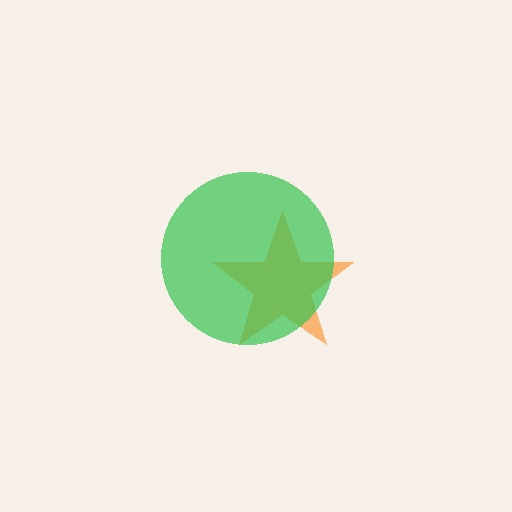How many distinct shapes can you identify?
There are 2 distinct shapes: an orange star, a green circle.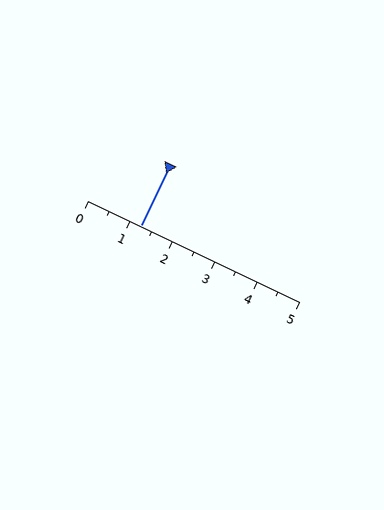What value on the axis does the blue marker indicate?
The marker indicates approximately 1.2.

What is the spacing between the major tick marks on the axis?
The major ticks are spaced 1 apart.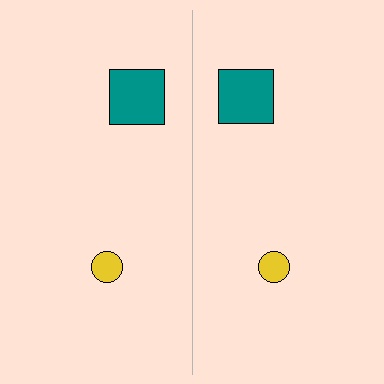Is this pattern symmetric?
Yes, this pattern has bilateral (reflection) symmetry.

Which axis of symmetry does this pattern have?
The pattern has a vertical axis of symmetry running through the center of the image.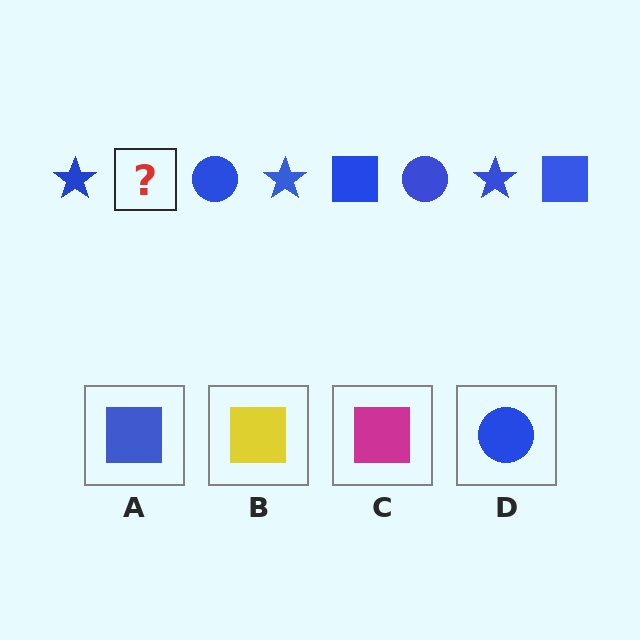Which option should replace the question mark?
Option A.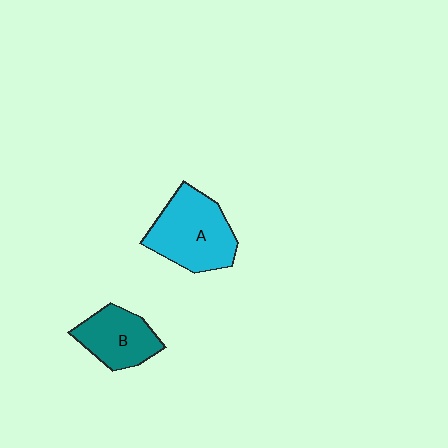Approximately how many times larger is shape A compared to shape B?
Approximately 1.4 times.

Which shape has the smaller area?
Shape B (teal).